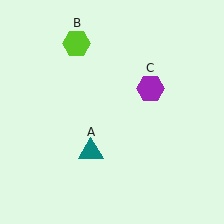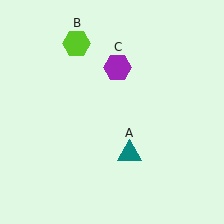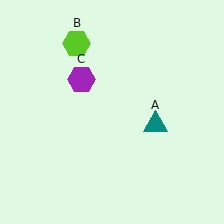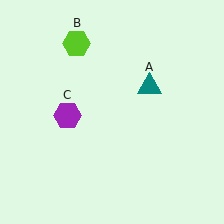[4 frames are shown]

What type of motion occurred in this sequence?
The teal triangle (object A), purple hexagon (object C) rotated counterclockwise around the center of the scene.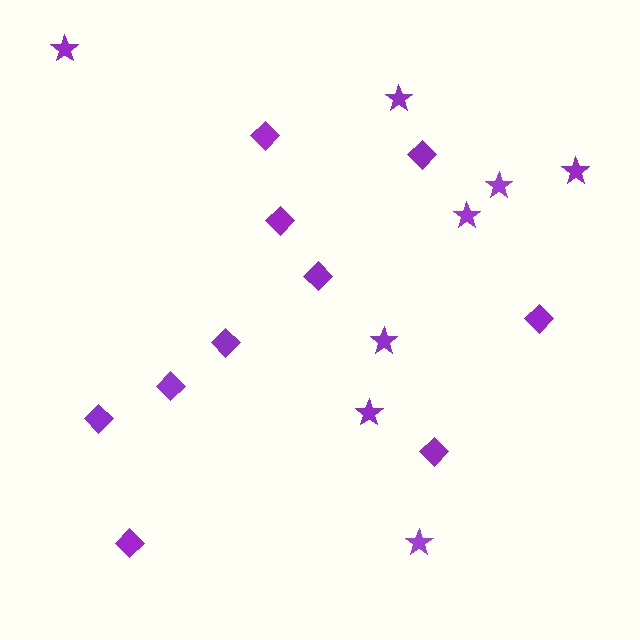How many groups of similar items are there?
There are 2 groups: one group of stars (8) and one group of diamonds (10).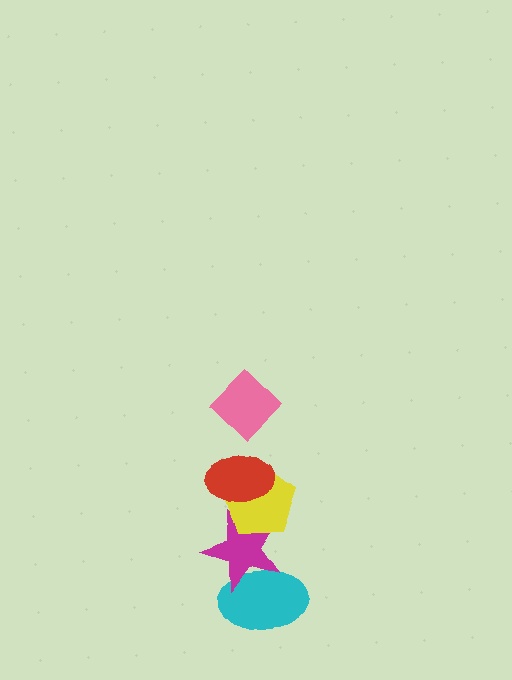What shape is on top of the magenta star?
The yellow pentagon is on top of the magenta star.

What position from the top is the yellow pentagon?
The yellow pentagon is 3rd from the top.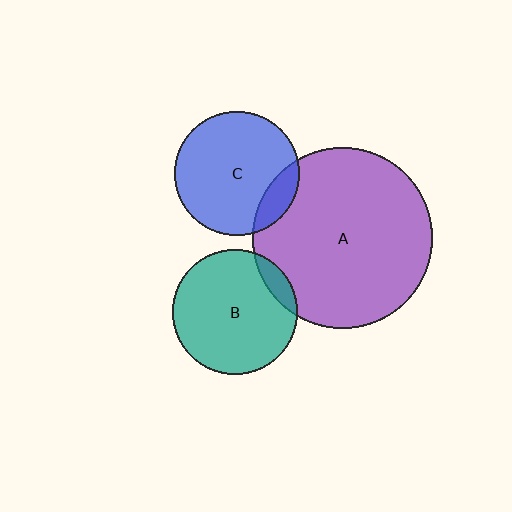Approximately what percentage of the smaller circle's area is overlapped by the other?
Approximately 10%.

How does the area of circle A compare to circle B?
Approximately 2.1 times.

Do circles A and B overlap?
Yes.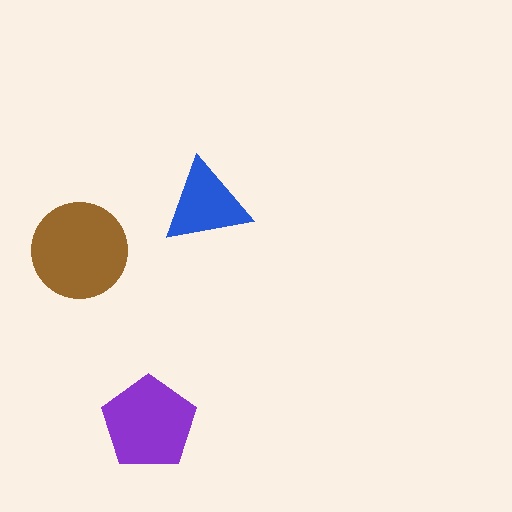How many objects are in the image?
There are 3 objects in the image.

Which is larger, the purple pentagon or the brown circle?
The brown circle.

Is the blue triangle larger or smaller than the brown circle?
Smaller.